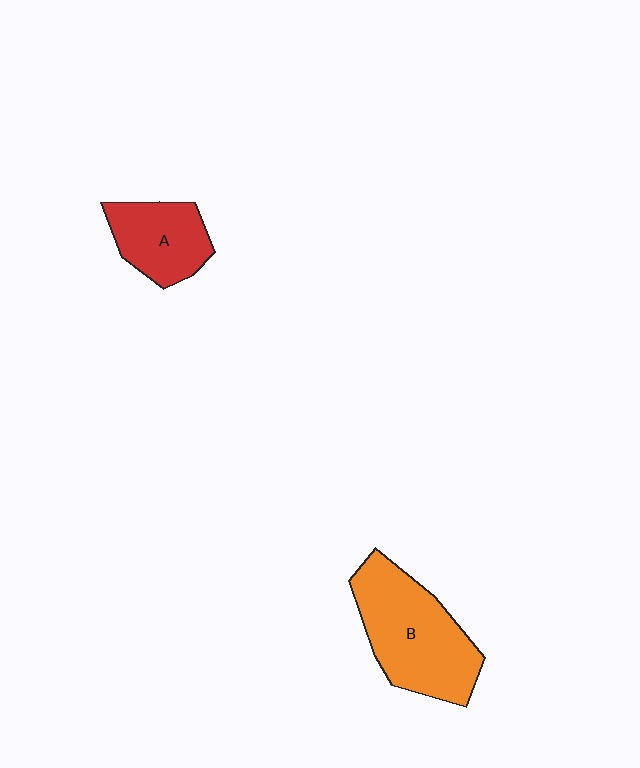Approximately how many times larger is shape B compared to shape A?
Approximately 1.7 times.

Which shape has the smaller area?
Shape A (red).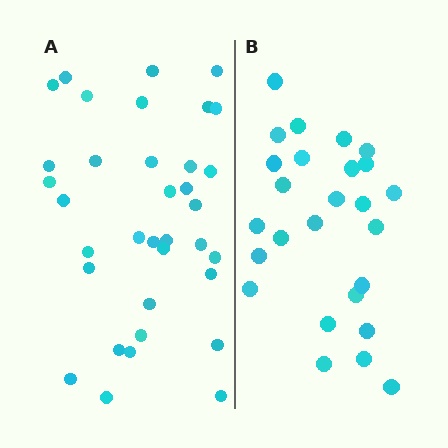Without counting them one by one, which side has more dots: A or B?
Region A (the left region) has more dots.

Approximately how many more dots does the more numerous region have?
Region A has roughly 8 or so more dots than region B.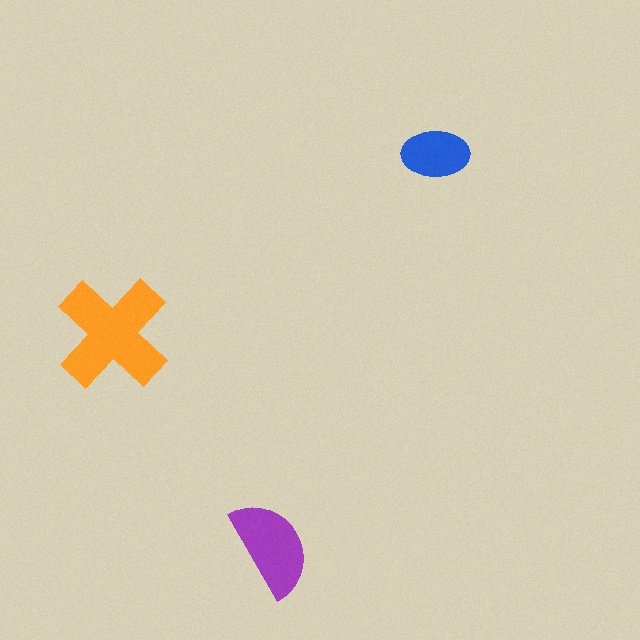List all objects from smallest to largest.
The blue ellipse, the purple semicircle, the orange cross.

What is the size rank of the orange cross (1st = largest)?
1st.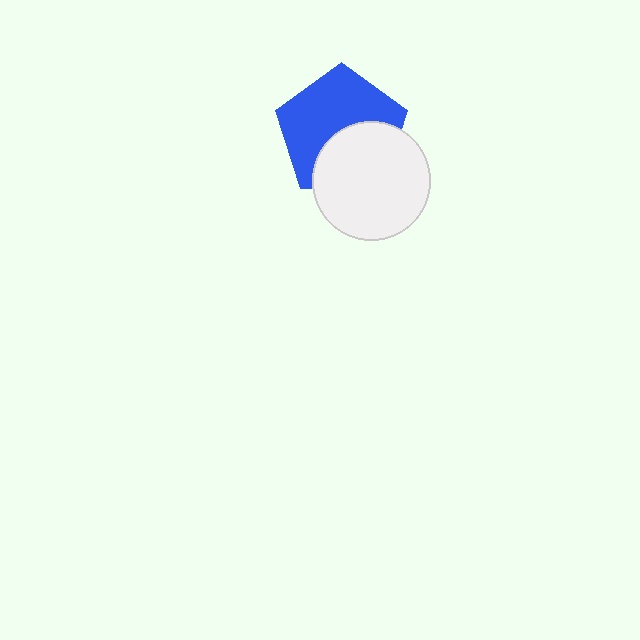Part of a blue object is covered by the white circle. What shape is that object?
It is a pentagon.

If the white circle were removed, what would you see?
You would see the complete blue pentagon.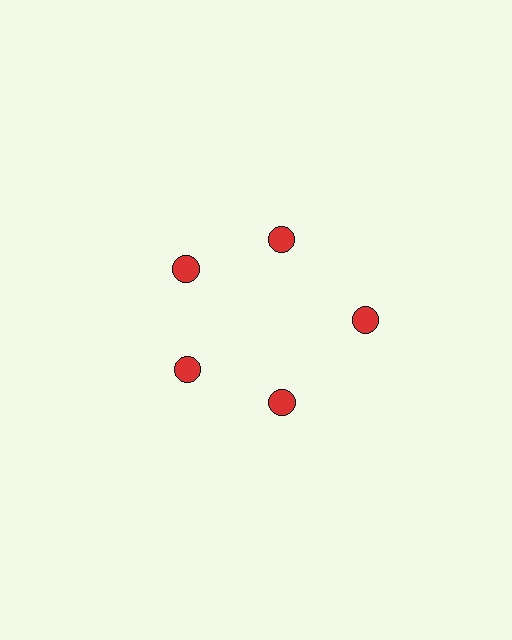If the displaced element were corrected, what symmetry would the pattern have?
It would have 5-fold rotational symmetry — the pattern would map onto itself every 72 degrees.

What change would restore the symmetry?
The symmetry would be restored by moving it inward, back onto the ring so that all 5 circles sit at equal angles and equal distance from the center.